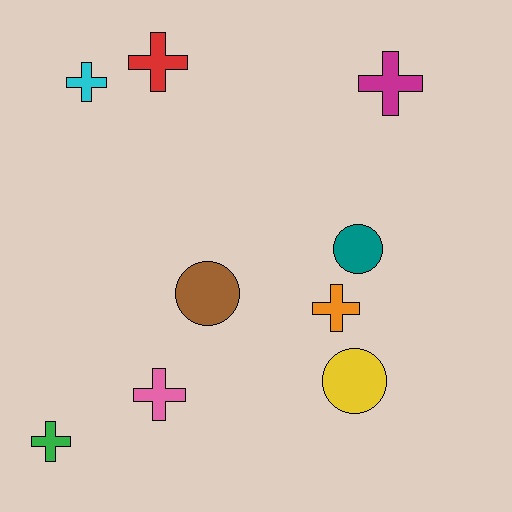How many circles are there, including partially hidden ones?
There are 3 circles.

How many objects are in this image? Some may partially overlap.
There are 9 objects.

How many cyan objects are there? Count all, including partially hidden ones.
There is 1 cyan object.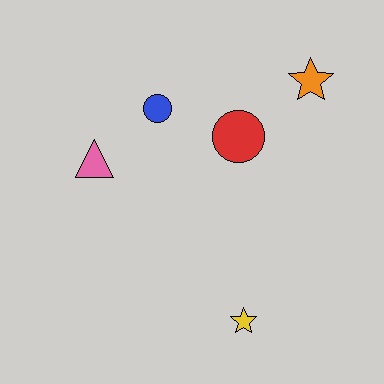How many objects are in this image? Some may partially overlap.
There are 5 objects.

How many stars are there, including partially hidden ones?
There are 2 stars.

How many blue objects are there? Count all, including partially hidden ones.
There is 1 blue object.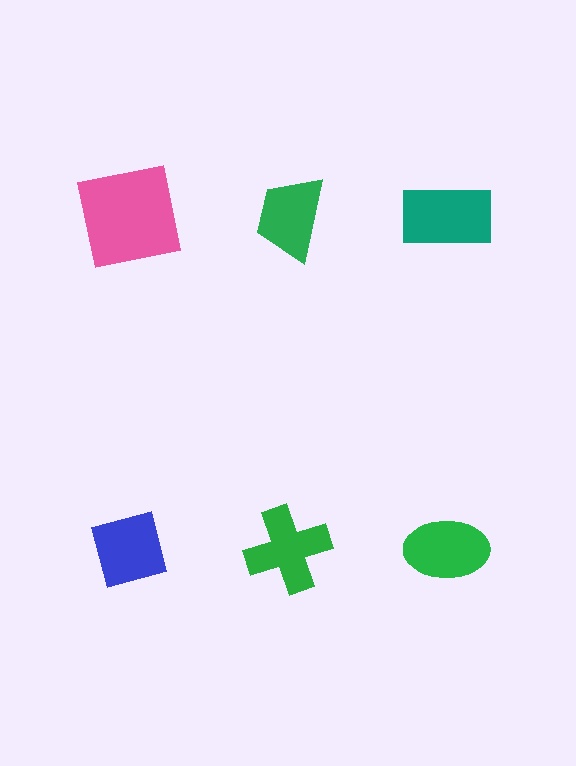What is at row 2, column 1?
A blue square.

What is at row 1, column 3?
A teal rectangle.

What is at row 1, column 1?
A pink square.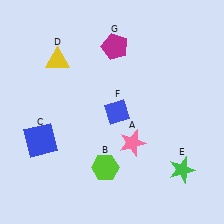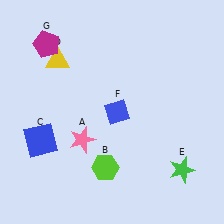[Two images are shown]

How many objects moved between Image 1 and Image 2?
2 objects moved between the two images.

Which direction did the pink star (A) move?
The pink star (A) moved left.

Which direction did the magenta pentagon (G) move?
The magenta pentagon (G) moved left.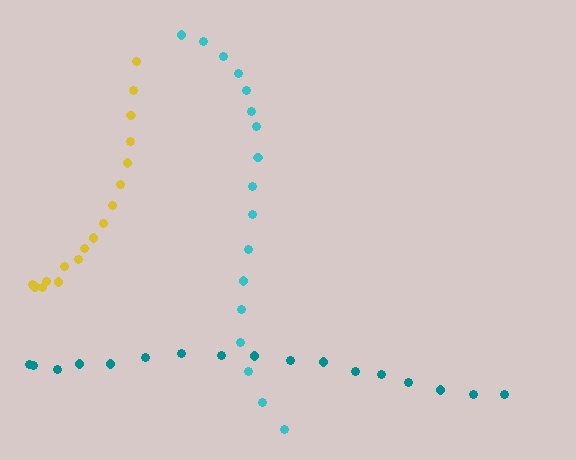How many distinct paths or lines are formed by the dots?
There are 3 distinct paths.